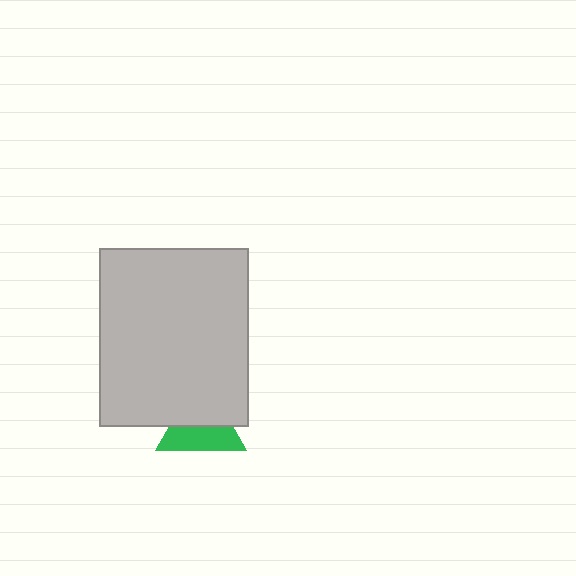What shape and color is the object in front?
The object in front is a light gray rectangle.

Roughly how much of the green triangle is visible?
About half of it is visible (roughly 50%).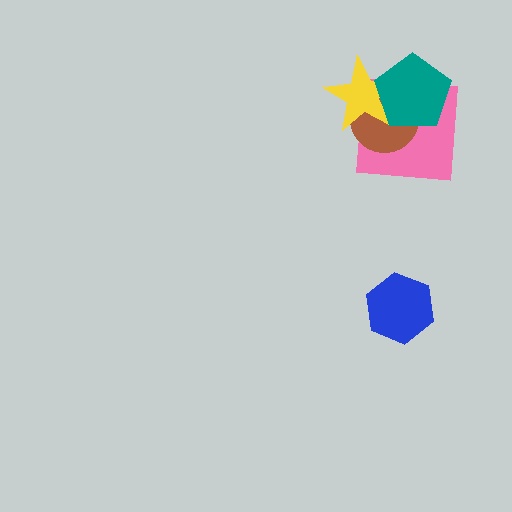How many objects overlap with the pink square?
3 objects overlap with the pink square.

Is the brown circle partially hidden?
Yes, it is partially covered by another shape.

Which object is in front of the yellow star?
The teal pentagon is in front of the yellow star.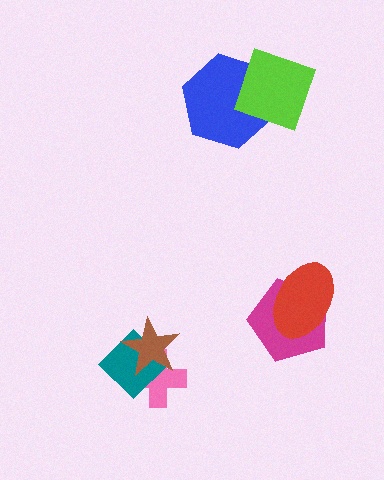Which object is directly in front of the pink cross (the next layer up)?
The teal diamond is directly in front of the pink cross.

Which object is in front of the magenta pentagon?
The red ellipse is in front of the magenta pentagon.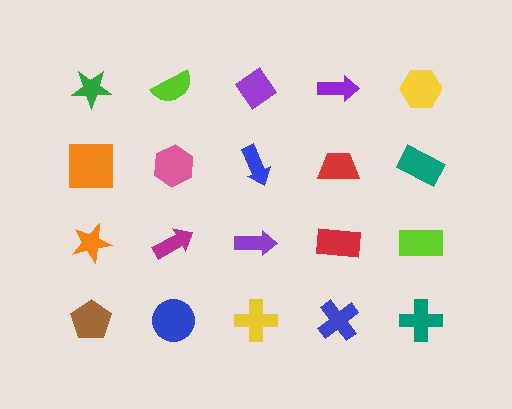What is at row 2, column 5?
A teal rectangle.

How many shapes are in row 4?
5 shapes.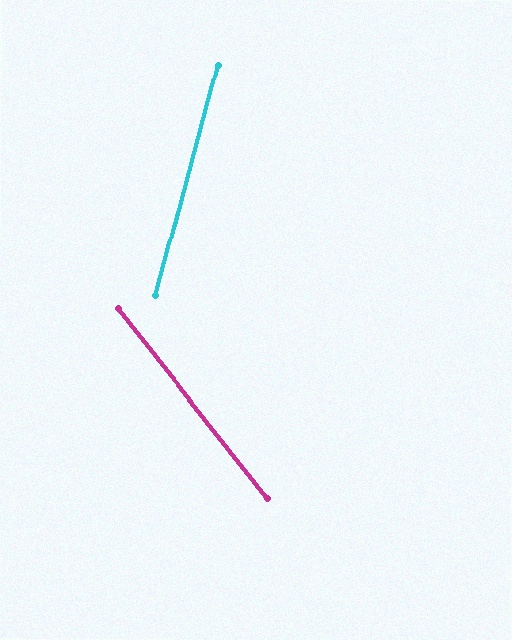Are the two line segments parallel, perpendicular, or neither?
Neither parallel nor perpendicular — they differ by about 53°.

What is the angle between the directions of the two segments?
Approximately 53 degrees.